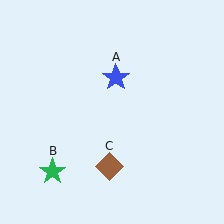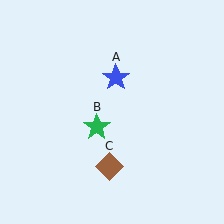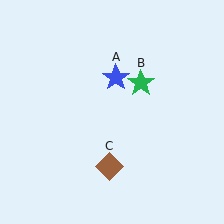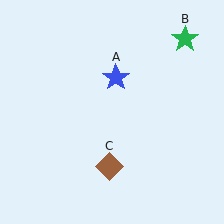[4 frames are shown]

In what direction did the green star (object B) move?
The green star (object B) moved up and to the right.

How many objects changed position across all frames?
1 object changed position: green star (object B).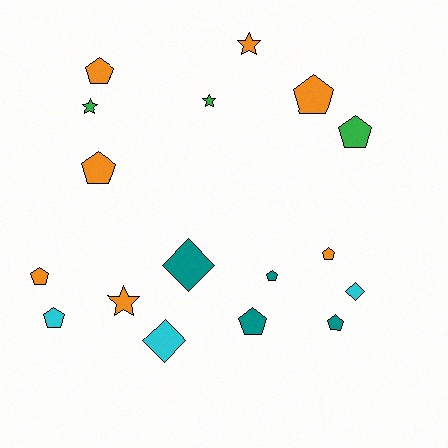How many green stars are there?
There are 2 green stars.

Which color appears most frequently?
Orange, with 7 objects.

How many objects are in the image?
There are 17 objects.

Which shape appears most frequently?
Pentagon, with 10 objects.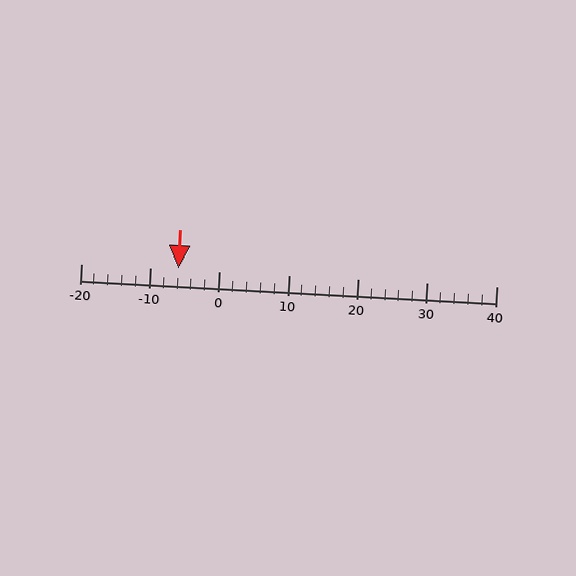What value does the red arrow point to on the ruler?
The red arrow points to approximately -6.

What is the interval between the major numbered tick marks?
The major tick marks are spaced 10 units apart.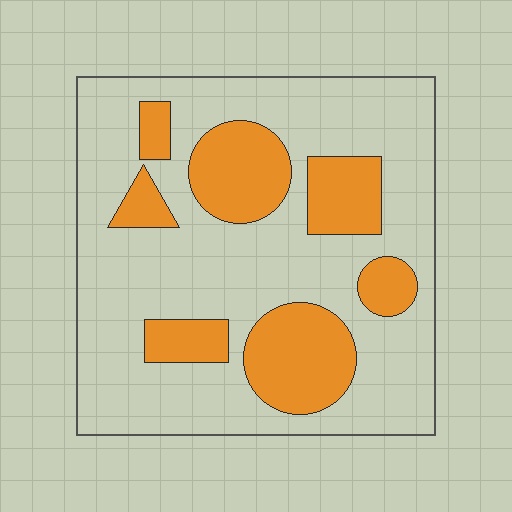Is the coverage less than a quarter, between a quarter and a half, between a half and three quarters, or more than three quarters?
Between a quarter and a half.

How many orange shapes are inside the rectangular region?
7.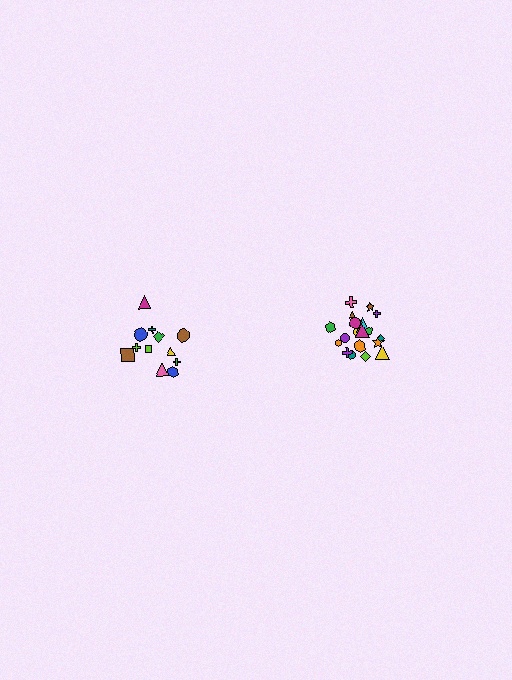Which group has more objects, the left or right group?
The right group.